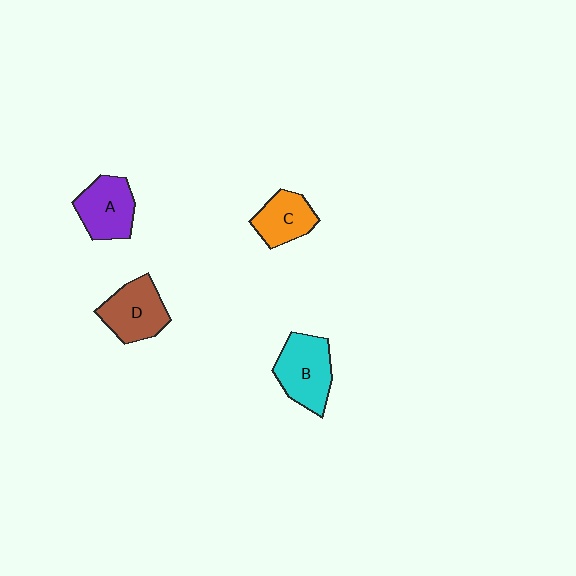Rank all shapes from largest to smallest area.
From largest to smallest: B (cyan), D (brown), A (purple), C (orange).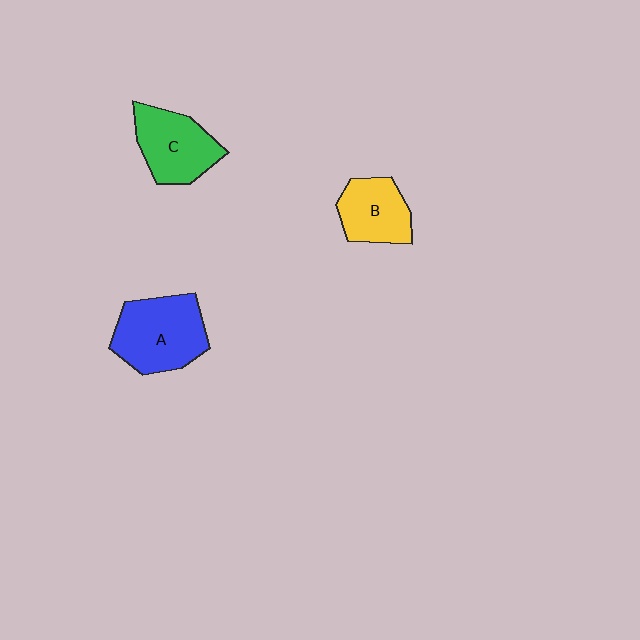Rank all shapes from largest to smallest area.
From largest to smallest: A (blue), C (green), B (yellow).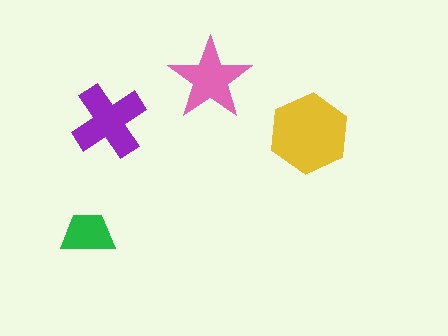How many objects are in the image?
There are 4 objects in the image.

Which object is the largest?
The yellow hexagon.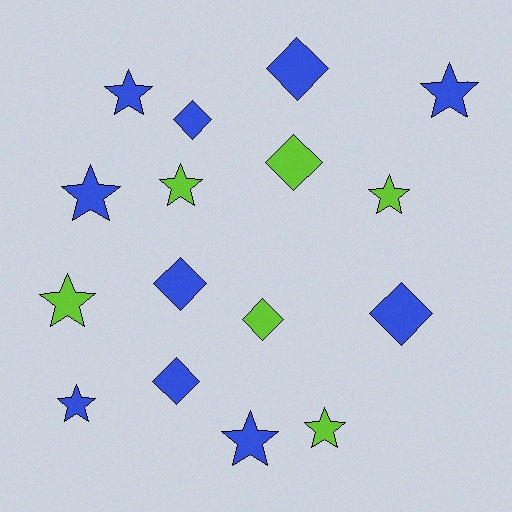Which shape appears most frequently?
Star, with 9 objects.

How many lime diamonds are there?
There are 2 lime diamonds.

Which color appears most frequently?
Blue, with 10 objects.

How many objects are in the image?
There are 16 objects.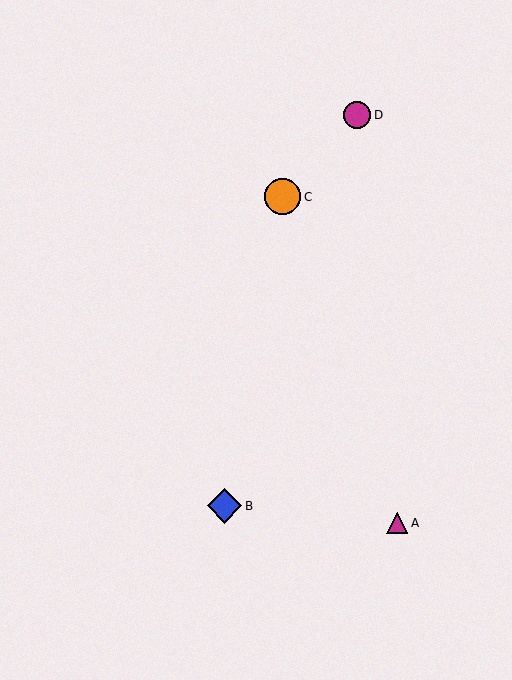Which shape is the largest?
The orange circle (labeled C) is the largest.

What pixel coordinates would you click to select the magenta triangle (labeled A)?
Click at (397, 523) to select the magenta triangle A.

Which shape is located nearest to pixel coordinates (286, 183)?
The orange circle (labeled C) at (283, 197) is nearest to that location.